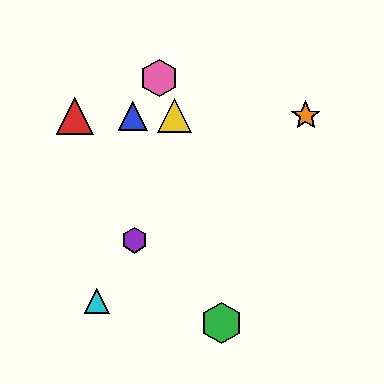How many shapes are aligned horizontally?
4 shapes (the red triangle, the blue triangle, the yellow triangle, the orange star) are aligned horizontally.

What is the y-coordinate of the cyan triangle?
The cyan triangle is at y≈301.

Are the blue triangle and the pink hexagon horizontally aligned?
No, the blue triangle is at y≈116 and the pink hexagon is at y≈78.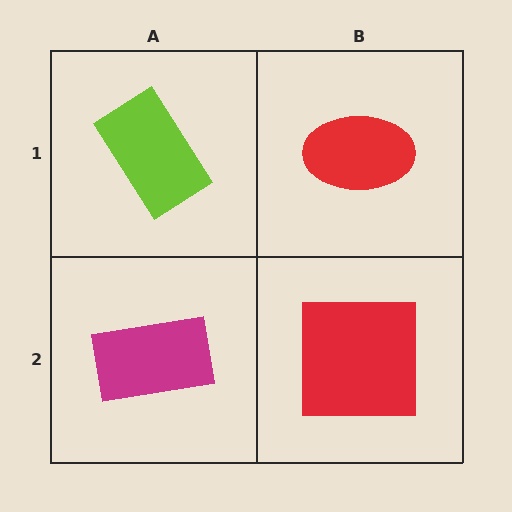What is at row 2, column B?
A red square.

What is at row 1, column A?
A lime rectangle.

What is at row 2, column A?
A magenta rectangle.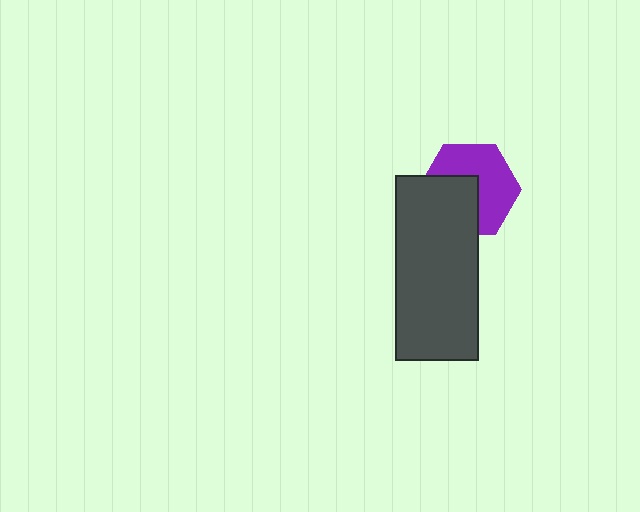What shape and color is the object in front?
The object in front is a dark gray rectangle.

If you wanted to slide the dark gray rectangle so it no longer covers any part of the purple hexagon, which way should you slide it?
Slide it toward the lower-left — that is the most direct way to separate the two shapes.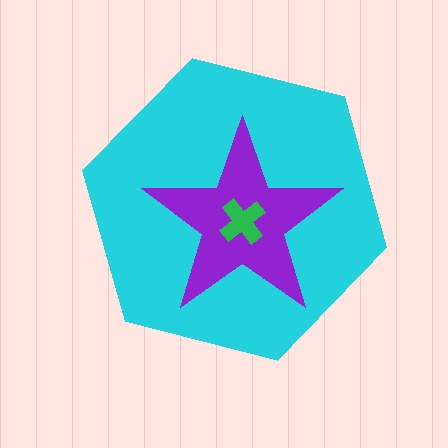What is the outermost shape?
The cyan hexagon.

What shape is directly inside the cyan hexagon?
The purple star.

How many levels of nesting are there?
3.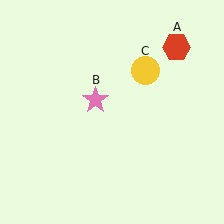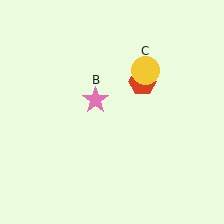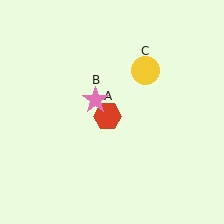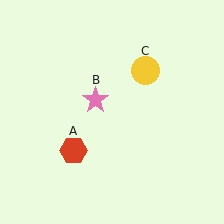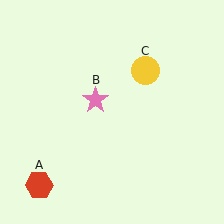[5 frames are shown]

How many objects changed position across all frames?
1 object changed position: red hexagon (object A).